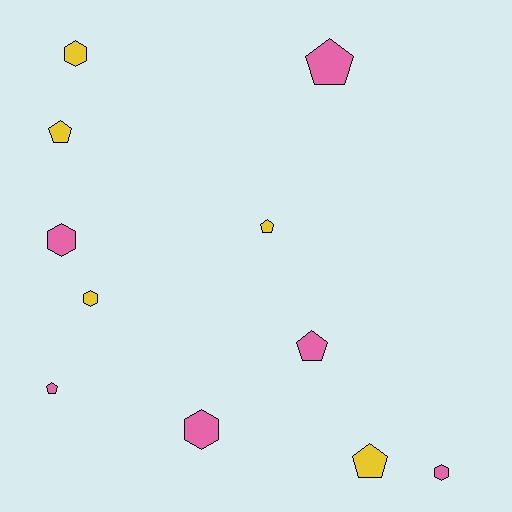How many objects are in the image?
There are 11 objects.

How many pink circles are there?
There are no pink circles.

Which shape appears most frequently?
Pentagon, with 6 objects.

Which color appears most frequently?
Pink, with 6 objects.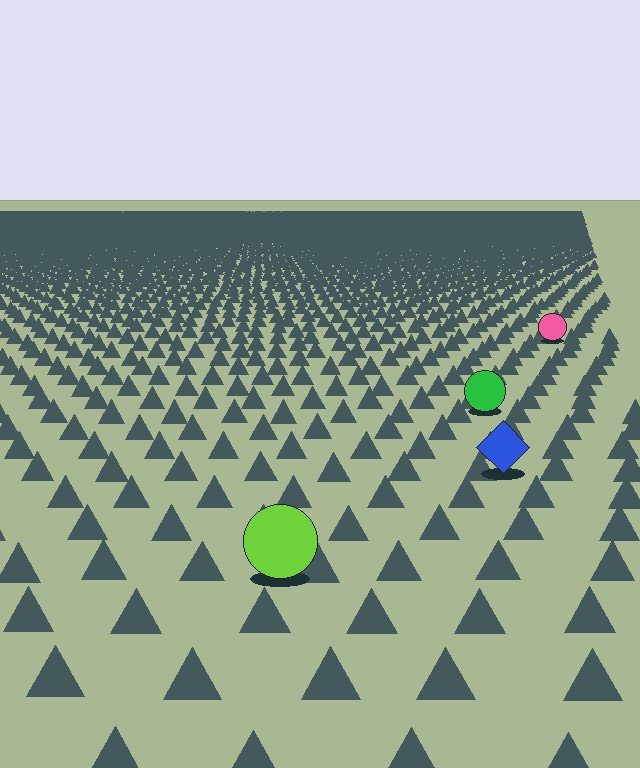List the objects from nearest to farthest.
From nearest to farthest: the lime circle, the blue diamond, the green circle, the pink circle.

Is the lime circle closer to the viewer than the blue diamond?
Yes. The lime circle is closer — you can tell from the texture gradient: the ground texture is coarser near it.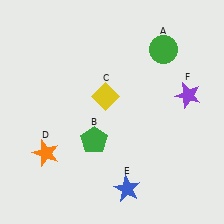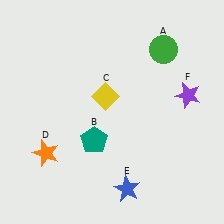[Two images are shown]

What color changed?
The pentagon (B) changed from green in Image 1 to teal in Image 2.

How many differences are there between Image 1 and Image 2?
There is 1 difference between the two images.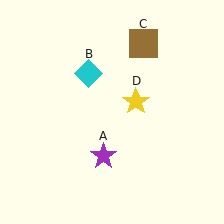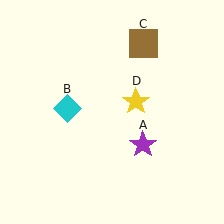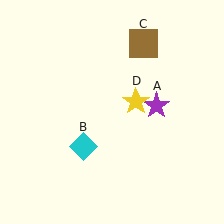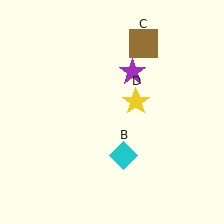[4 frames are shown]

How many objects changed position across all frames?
2 objects changed position: purple star (object A), cyan diamond (object B).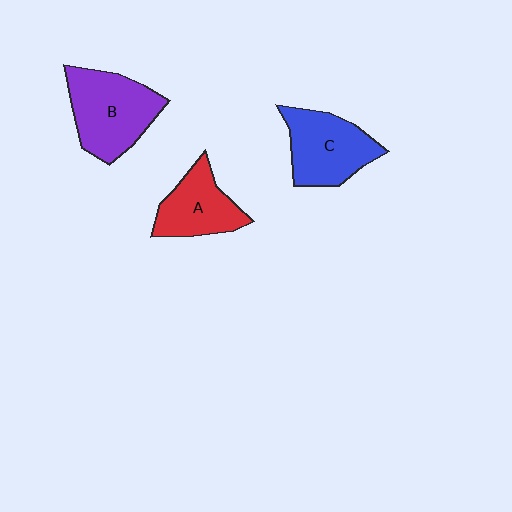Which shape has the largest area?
Shape B (purple).